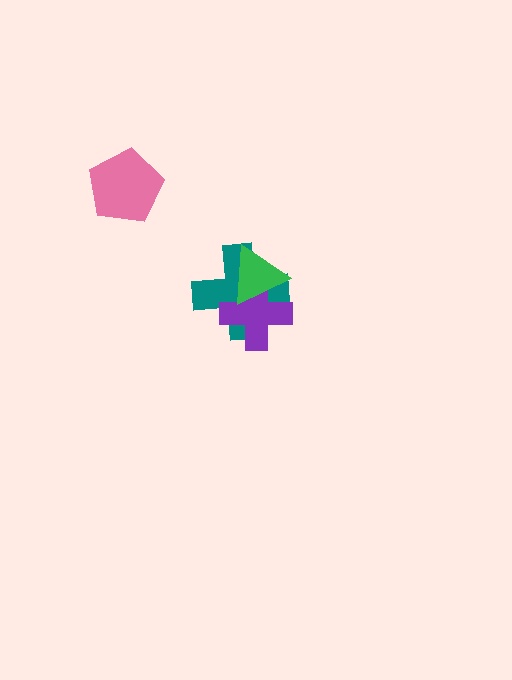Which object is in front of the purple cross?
The green triangle is in front of the purple cross.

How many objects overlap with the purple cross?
2 objects overlap with the purple cross.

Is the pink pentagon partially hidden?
No, no other shape covers it.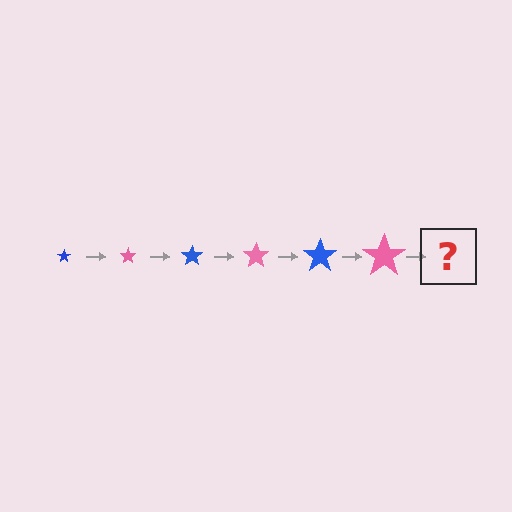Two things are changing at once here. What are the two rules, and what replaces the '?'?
The two rules are that the star grows larger each step and the color cycles through blue and pink. The '?' should be a blue star, larger than the previous one.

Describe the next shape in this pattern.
It should be a blue star, larger than the previous one.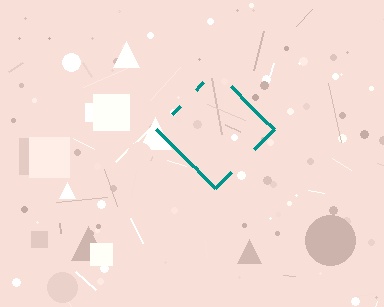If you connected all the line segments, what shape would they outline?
They would outline a diamond.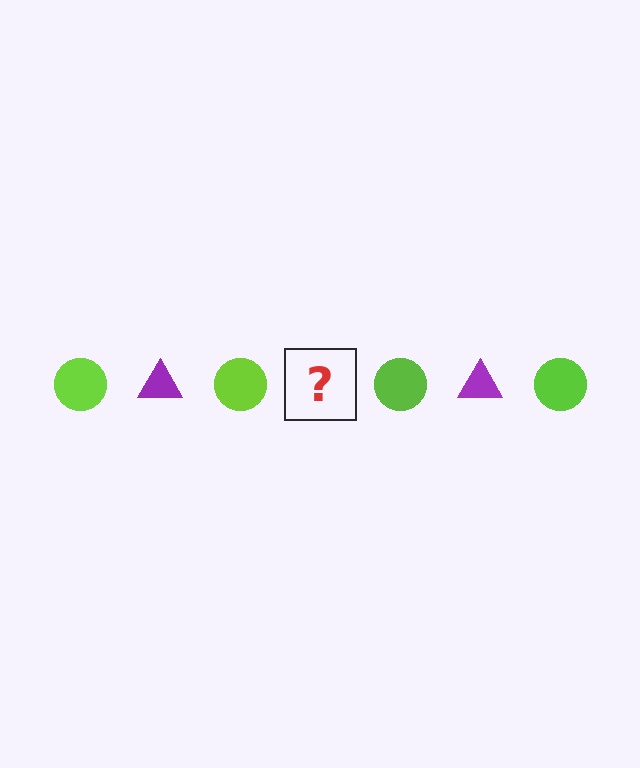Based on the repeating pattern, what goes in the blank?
The blank should be a purple triangle.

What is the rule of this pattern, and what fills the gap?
The rule is that the pattern alternates between lime circle and purple triangle. The gap should be filled with a purple triangle.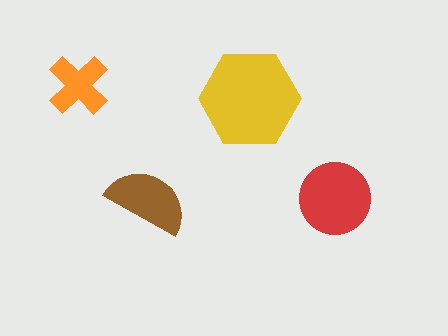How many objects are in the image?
There are 4 objects in the image.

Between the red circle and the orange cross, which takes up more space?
The red circle.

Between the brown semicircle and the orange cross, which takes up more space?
The brown semicircle.